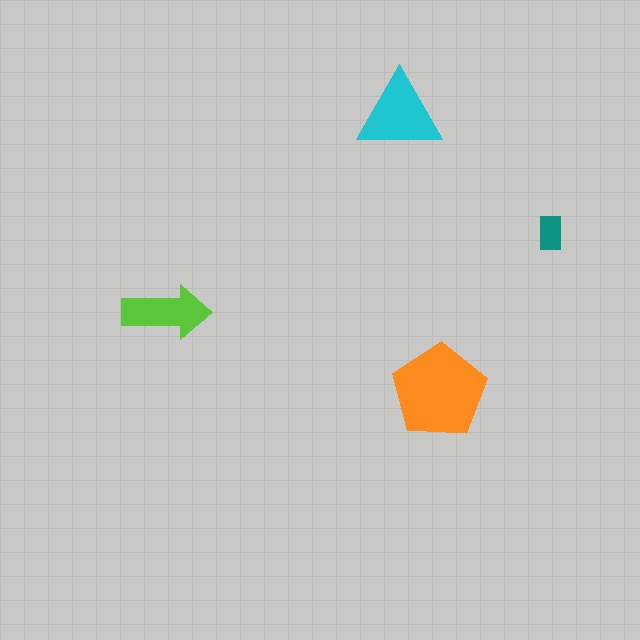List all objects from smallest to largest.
The teal rectangle, the lime arrow, the cyan triangle, the orange pentagon.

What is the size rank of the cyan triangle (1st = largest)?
2nd.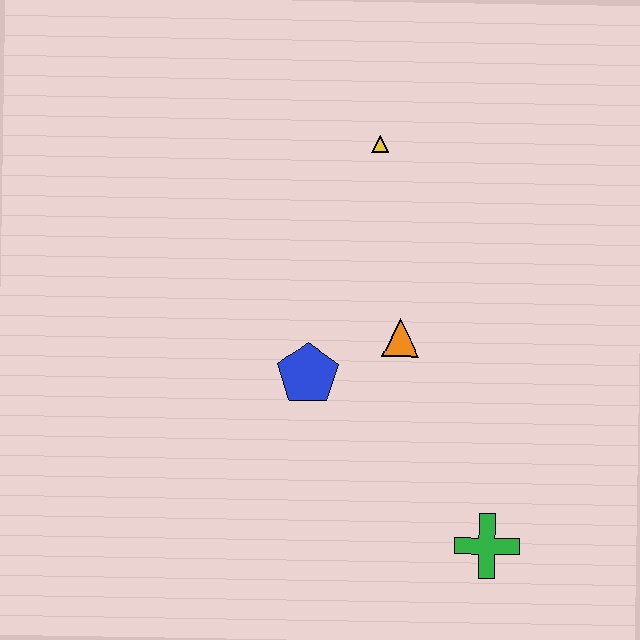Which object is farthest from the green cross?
The yellow triangle is farthest from the green cross.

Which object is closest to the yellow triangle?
The orange triangle is closest to the yellow triangle.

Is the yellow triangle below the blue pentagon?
No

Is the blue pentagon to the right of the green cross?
No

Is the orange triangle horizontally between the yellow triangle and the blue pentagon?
No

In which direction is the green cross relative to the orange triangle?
The green cross is below the orange triangle.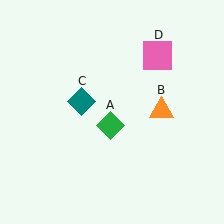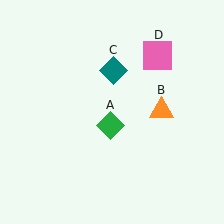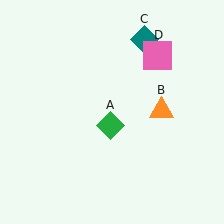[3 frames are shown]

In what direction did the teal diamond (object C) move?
The teal diamond (object C) moved up and to the right.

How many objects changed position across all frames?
1 object changed position: teal diamond (object C).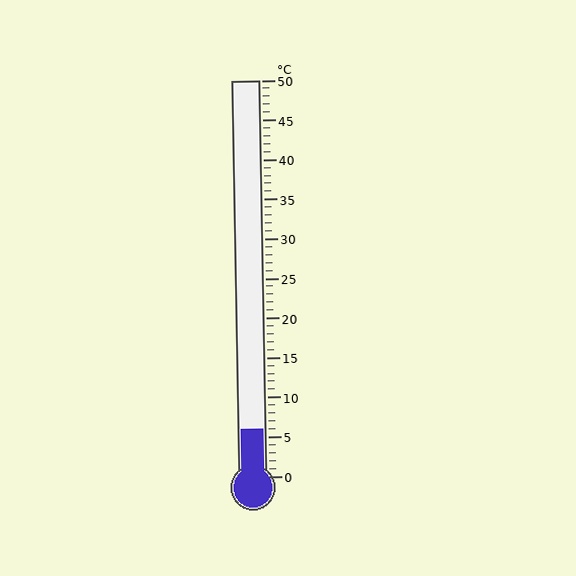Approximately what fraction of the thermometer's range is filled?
The thermometer is filled to approximately 10% of its range.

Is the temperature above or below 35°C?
The temperature is below 35°C.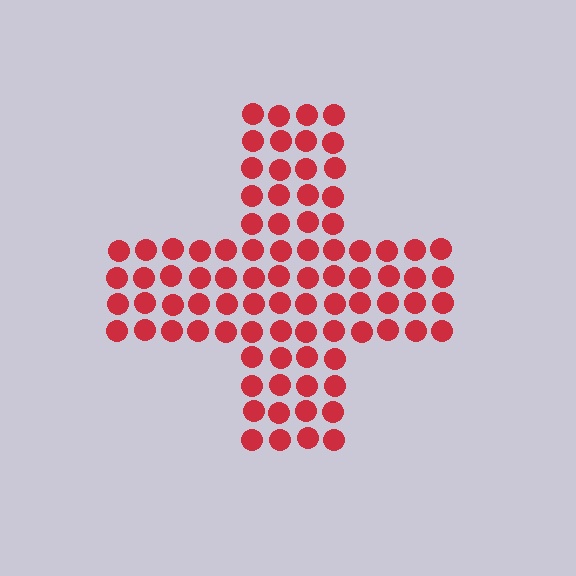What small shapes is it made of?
It is made of small circles.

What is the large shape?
The large shape is a cross.